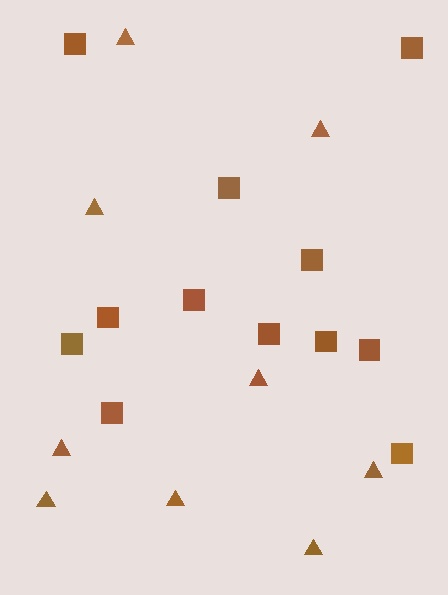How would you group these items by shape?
There are 2 groups: one group of squares (12) and one group of triangles (9).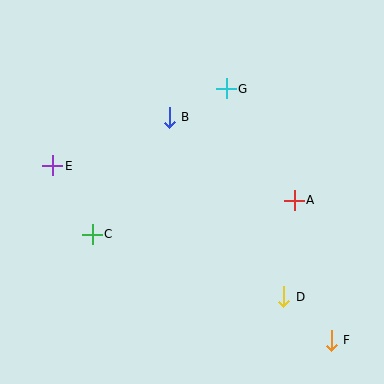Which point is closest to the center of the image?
Point B at (169, 117) is closest to the center.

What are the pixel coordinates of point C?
Point C is at (92, 234).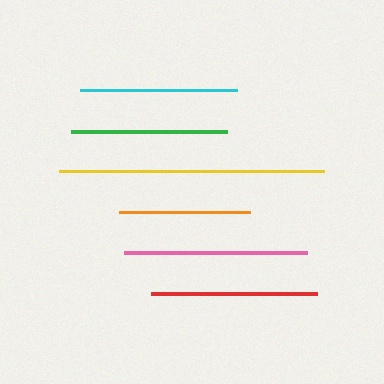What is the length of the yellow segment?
The yellow segment is approximately 266 pixels long.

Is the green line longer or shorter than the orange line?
The green line is longer than the orange line.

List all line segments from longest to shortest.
From longest to shortest: yellow, pink, red, green, cyan, orange.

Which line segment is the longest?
The yellow line is the longest at approximately 266 pixels.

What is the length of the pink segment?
The pink segment is approximately 183 pixels long.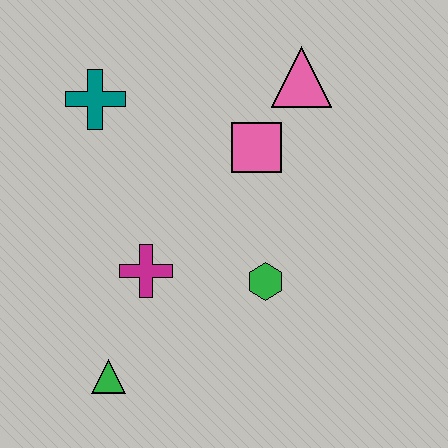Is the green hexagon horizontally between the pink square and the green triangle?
No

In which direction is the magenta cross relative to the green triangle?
The magenta cross is above the green triangle.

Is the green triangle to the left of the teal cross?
No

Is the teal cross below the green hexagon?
No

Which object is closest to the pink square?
The pink triangle is closest to the pink square.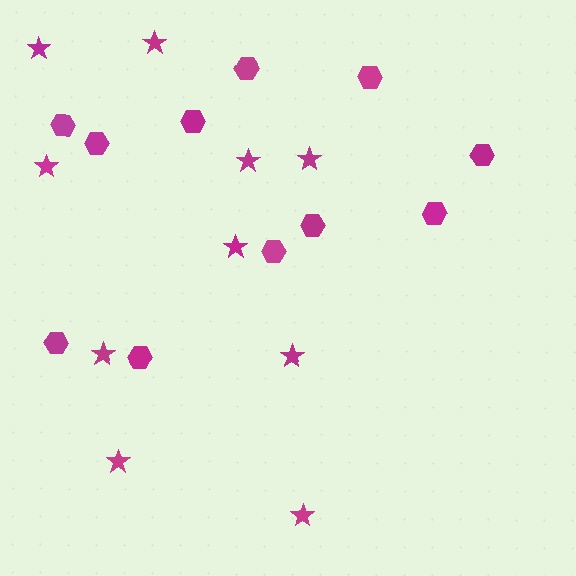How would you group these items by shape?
There are 2 groups: one group of stars (10) and one group of hexagons (11).